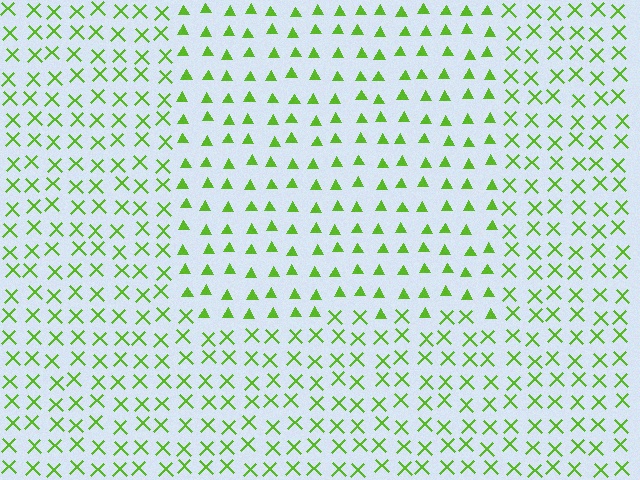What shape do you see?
I see a rectangle.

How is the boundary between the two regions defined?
The boundary is defined by a change in element shape: triangles inside vs. X marks outside. All elements share the same color and spacing.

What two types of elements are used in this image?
The image uses triangles inside the rectangle region and X marks outside it.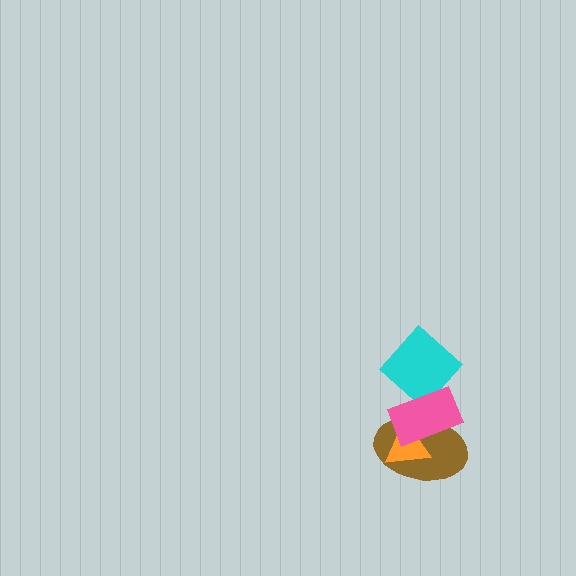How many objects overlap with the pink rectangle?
3 objects overlap with the pink rectangle.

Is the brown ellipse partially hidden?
Yes, it is partially covered by another shape.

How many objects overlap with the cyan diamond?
1 object overlaps with the cyan diamond.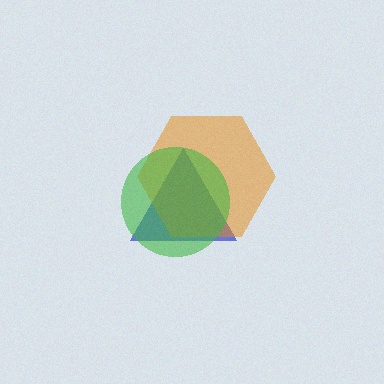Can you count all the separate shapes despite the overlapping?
Yes, there are 3 separate shapes.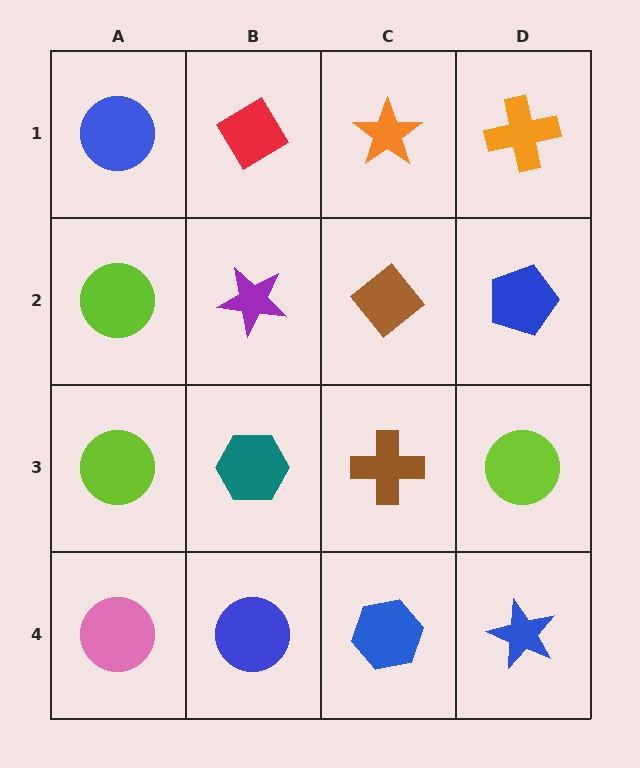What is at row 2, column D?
A blue pentagon.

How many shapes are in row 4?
4 shapes.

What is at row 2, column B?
A purple star.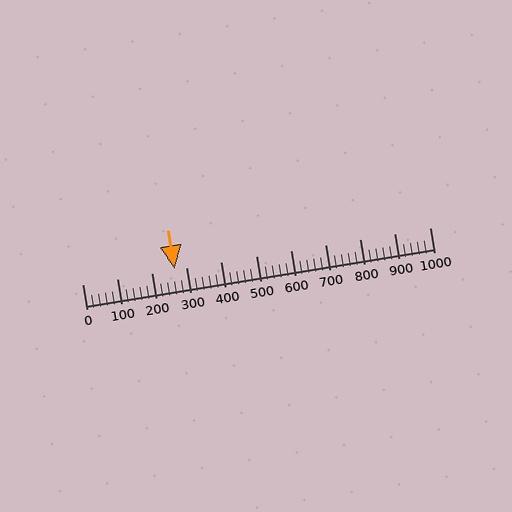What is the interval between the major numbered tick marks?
The major tick marks are spaced 100 units apart.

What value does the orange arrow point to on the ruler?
The orange arrow points to approximately 265.